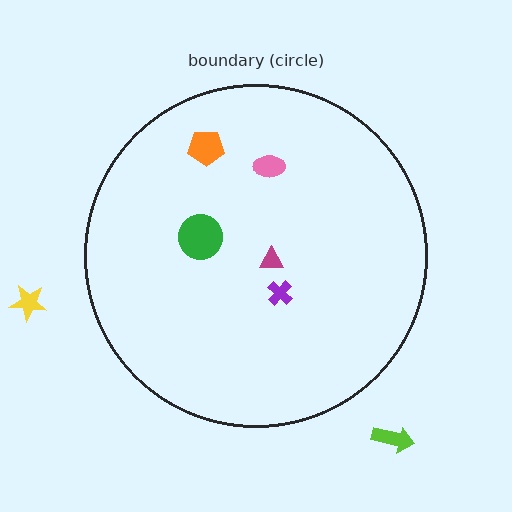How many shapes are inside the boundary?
5 inside, 2 outside.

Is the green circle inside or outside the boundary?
Inside.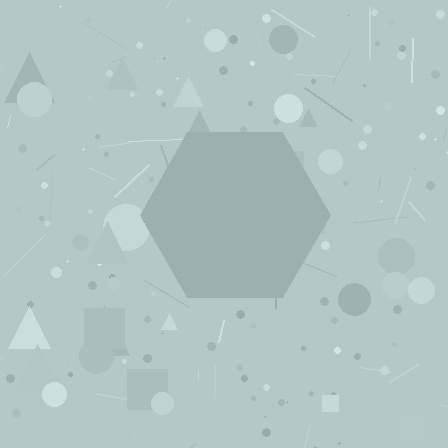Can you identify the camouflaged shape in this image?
The camouflaged shape is a hexagon.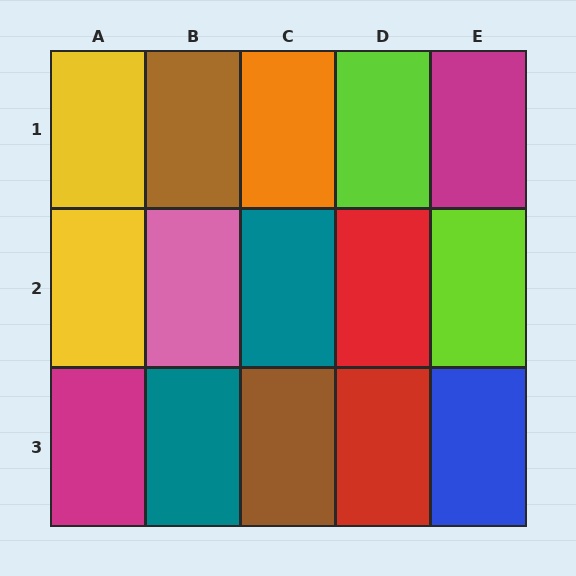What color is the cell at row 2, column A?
Yellow.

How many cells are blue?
1 cell is blue.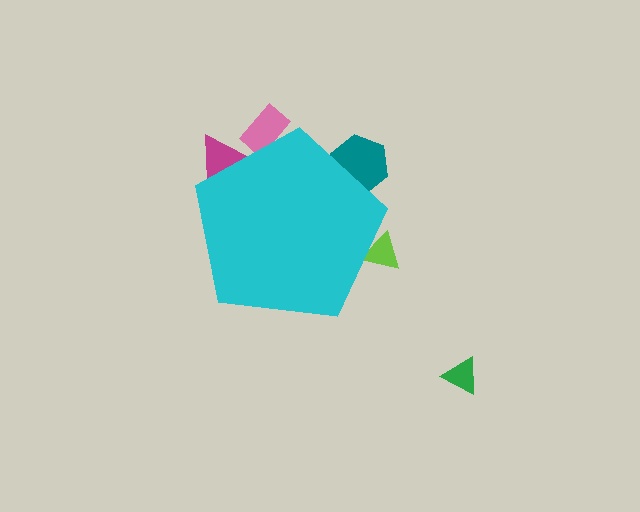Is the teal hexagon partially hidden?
Yes, the teal hexagon is partially hidden behind the cyan pentagon.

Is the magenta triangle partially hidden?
Yes, the magenta triangle is partially hidden behind the cyan pentagon.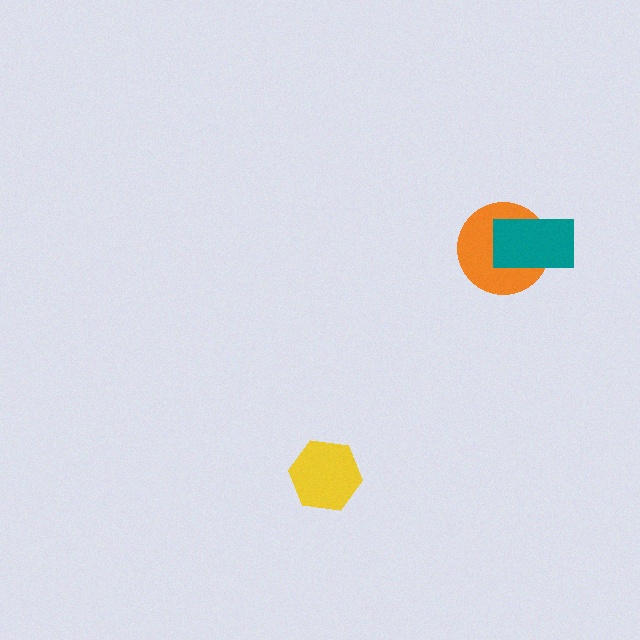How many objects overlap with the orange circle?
1 object overlaps with the orange circle.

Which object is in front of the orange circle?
The teal rectangle is in front of the orange circle.